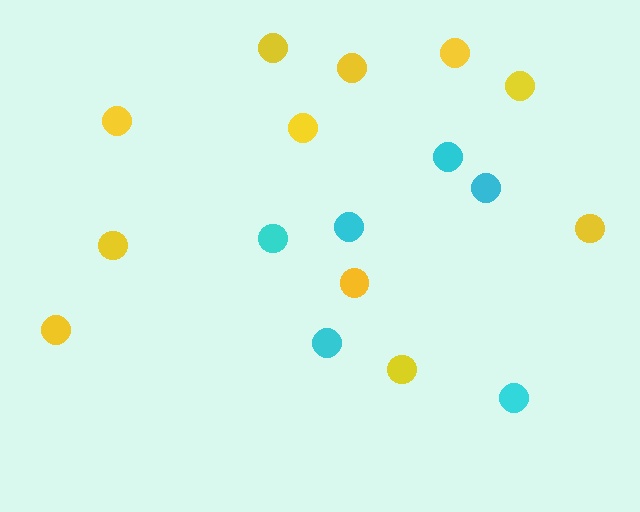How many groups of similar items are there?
There are 2 groups: one group of cyan circles (6) and one group of yellow circles (11).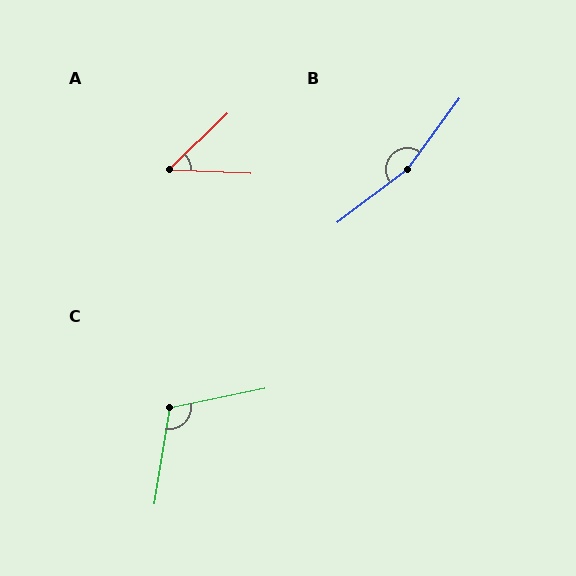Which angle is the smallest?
A, at approximately 47 degrees.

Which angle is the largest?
B, at approximately 163 degrees.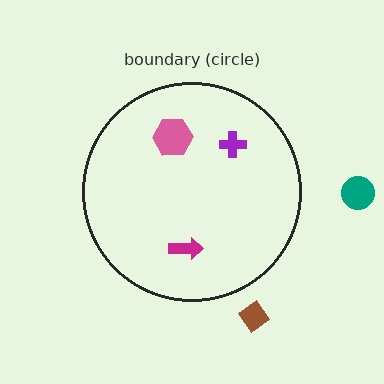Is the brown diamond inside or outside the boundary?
Outside.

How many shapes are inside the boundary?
3 inside, 2 outside.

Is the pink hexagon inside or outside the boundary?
Inside.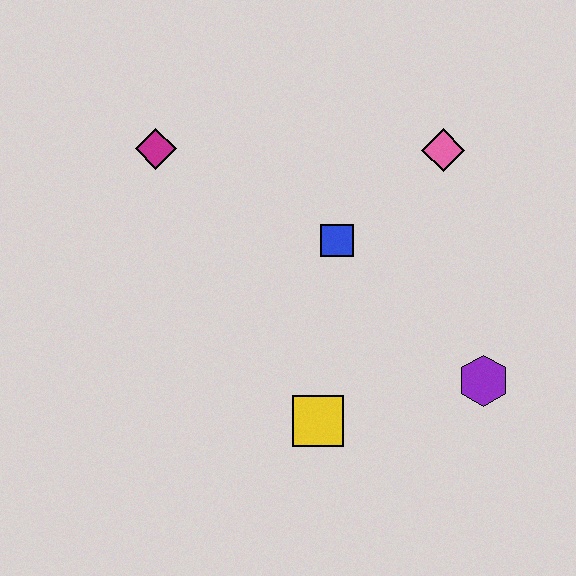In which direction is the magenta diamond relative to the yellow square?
The magenta diamond is above the yellow square.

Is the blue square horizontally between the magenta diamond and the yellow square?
No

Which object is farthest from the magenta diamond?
The purple hexagon is farthest from the magenta diamond.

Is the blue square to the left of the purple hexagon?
Yes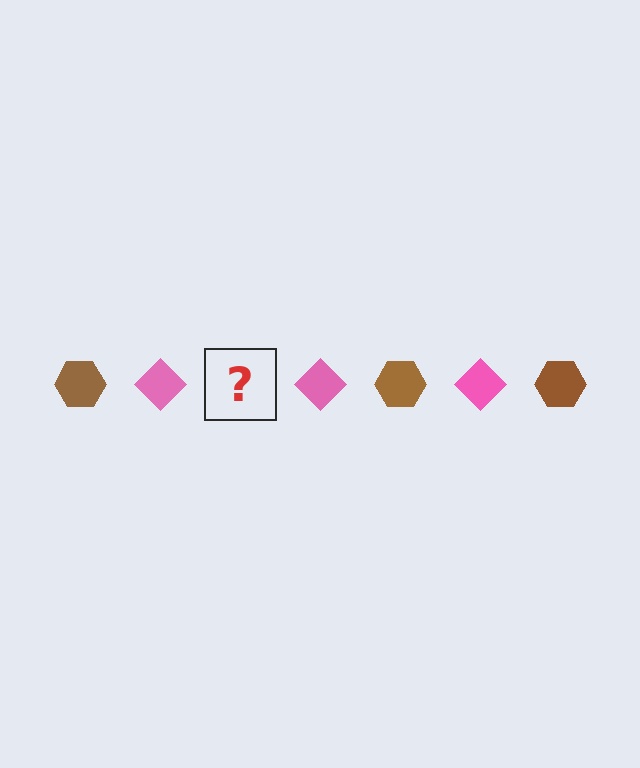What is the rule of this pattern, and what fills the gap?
The rule is that the pattern alternates between brown hexagon and pink diamond. The gap should be filled with a brown hexagon.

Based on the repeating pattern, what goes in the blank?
The blank should be a brown hexagon.